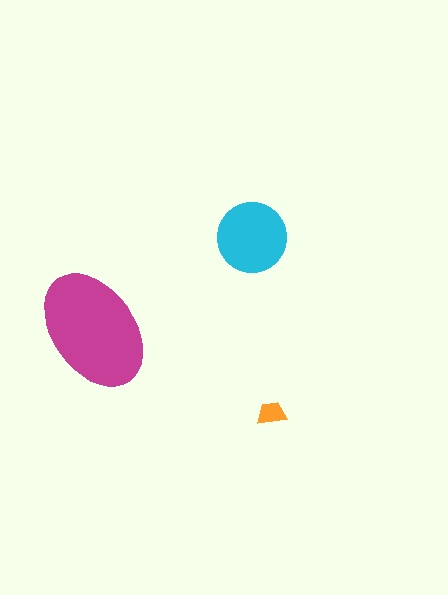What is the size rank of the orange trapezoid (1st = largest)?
3rd.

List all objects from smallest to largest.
The orange trapezoid, the cyan circle, the magenta ellipse.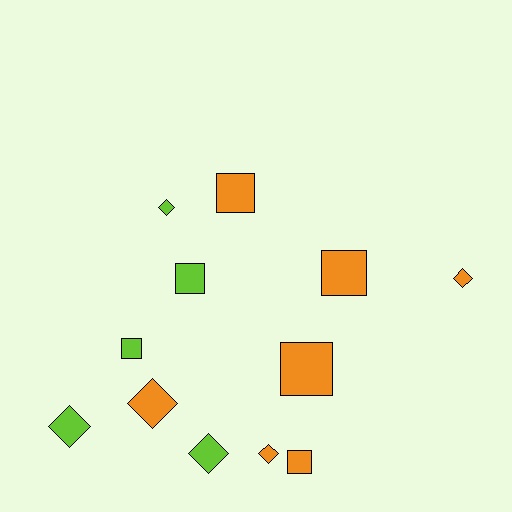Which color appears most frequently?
Orange, with 7 objects.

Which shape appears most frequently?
Square, with 6 objects.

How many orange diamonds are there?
There are 3 orange diamonds.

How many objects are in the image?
There are 12 objects.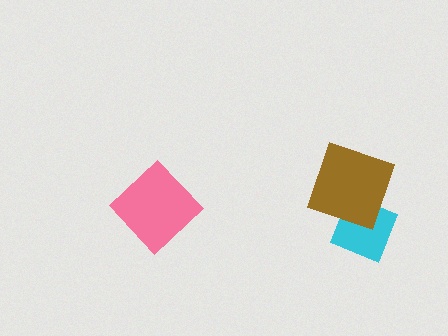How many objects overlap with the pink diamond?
0 objects overlap with the pink diamond.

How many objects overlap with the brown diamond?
1 object overlaps with the brown diamond.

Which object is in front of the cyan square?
The brown diamond is in front of the cyan square.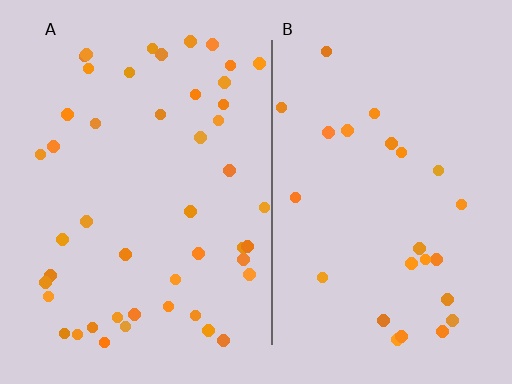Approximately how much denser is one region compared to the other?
Approximately 1.9× — region A over region B.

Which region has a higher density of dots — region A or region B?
A (the left).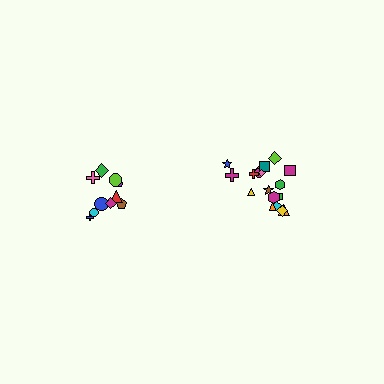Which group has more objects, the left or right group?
The right group.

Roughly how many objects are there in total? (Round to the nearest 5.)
Roughly 30 objects in total.